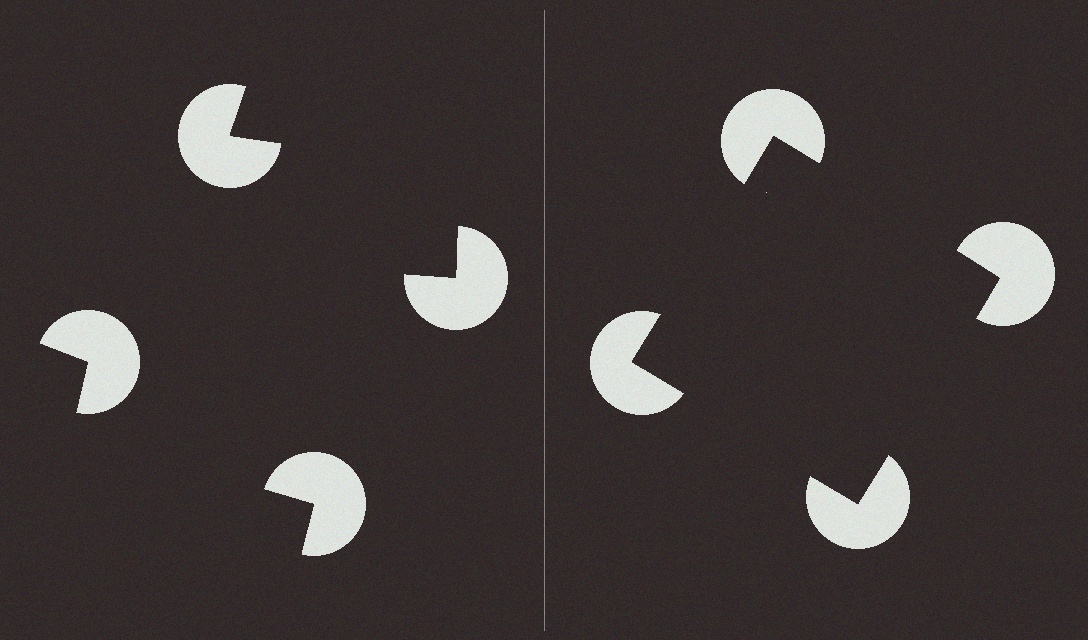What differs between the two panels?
The pac-man discs are positioned identically on both sides; only the wedge orientations differ. On the right they align to a square; on the left they are misaligned.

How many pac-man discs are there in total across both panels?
8 — 4 on each side.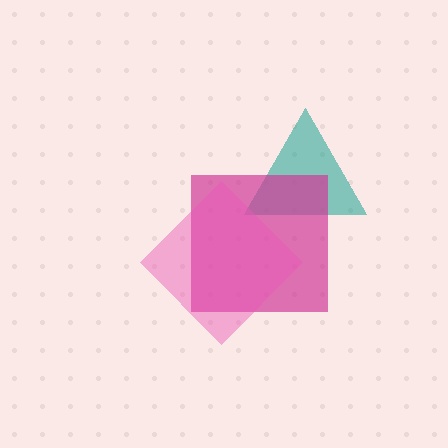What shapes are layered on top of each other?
The layered shapes are: a teal triangle, a magenta square, a pink diamond.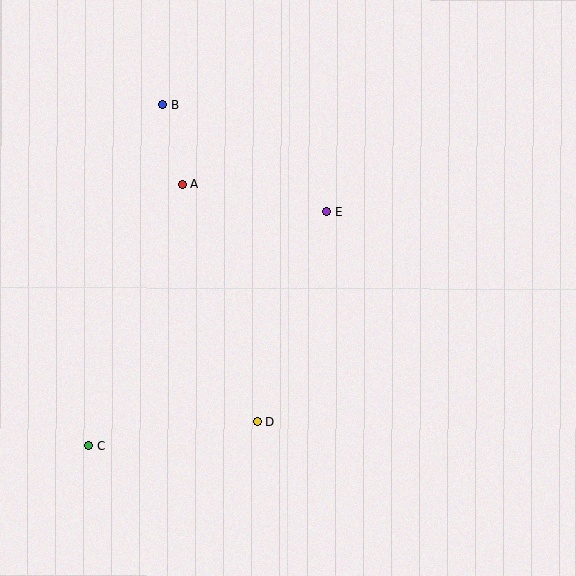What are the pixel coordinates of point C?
Point C is at (89, 446).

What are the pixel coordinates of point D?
Point D is at (257, 422).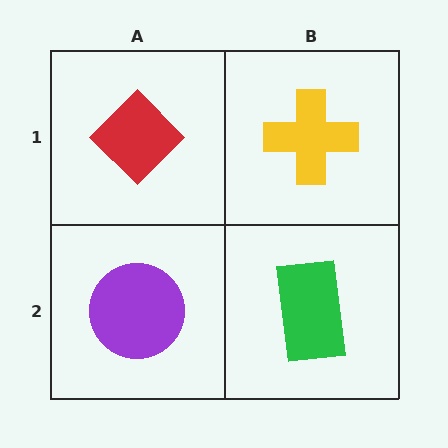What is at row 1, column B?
A yellow cross.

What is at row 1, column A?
A red diamond.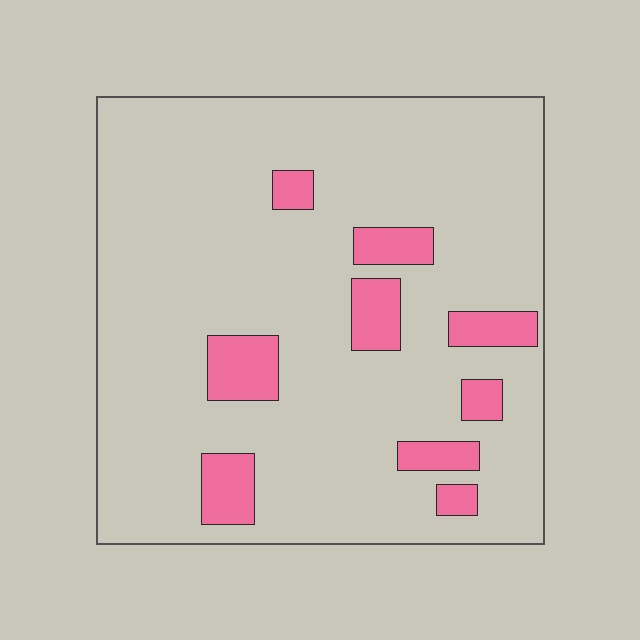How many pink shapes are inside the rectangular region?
9.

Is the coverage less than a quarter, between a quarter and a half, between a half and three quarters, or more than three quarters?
Less than a quarter.